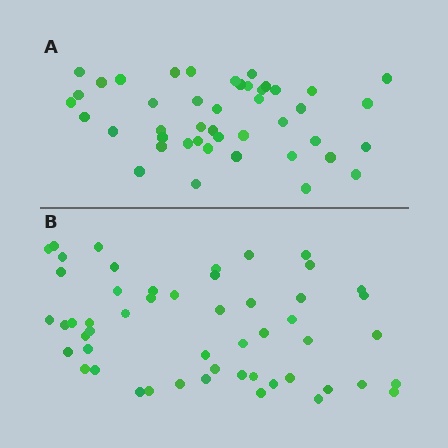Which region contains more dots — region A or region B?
Region B (the bottom region) has more dots.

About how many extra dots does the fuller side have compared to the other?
Region B has roughly 8 or so more dots than region A.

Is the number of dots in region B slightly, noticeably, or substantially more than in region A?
Region B has only slightly more — the two regions are fairly close. The ratio is roughly 1.2 to 1.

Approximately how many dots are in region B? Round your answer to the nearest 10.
About 50 dots. (The exact count is 52, which rounds to 50.)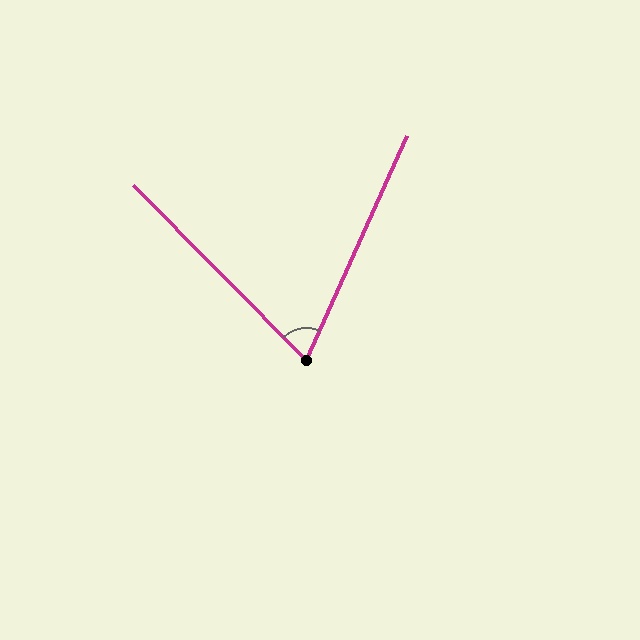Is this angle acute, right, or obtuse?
It is acute.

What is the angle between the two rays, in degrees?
Approximately 69 degrees.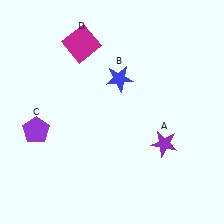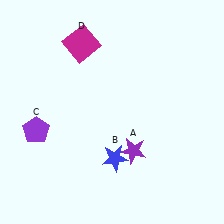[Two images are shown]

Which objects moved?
The objects that moved are: the purple star (A), the blue star (B).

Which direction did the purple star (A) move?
The purple star (A) moved left.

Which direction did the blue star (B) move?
The blue star (B) moved down.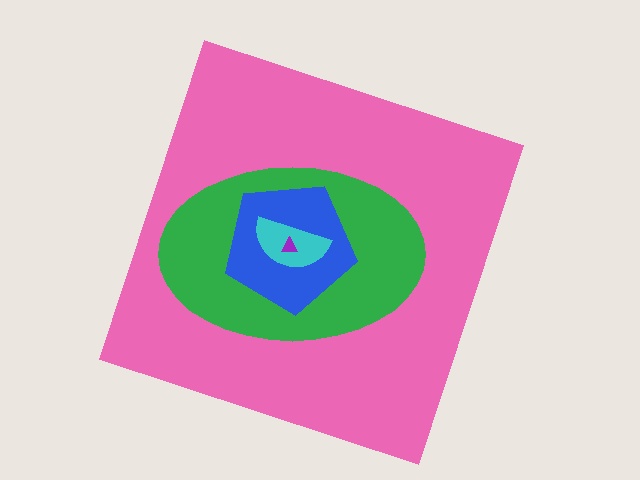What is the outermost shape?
The pink square.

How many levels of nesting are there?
5.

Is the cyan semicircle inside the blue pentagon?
Yes.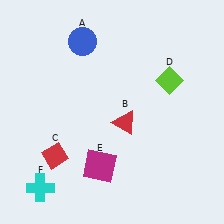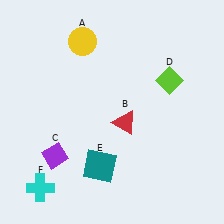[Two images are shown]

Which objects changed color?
A changed from blue to yellow. C changed from red to purple. E changed from magenta to teal.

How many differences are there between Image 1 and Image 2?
There are 3 differences between the two images.